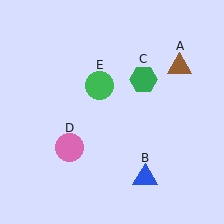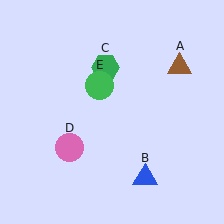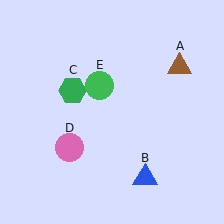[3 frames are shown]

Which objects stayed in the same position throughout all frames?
Brown triangle (object A) and blue triangle (object B) and pink circle (object D) and green circle (object E) remained stationary.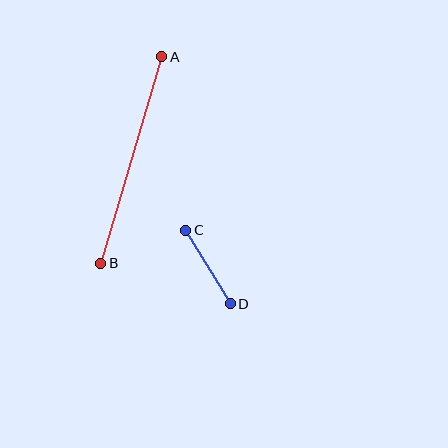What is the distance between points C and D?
The distance is approximately 86 pixels.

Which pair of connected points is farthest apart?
Points A and B are farthest apart.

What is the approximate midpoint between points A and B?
The midpoint is at approximately (131, 160) pixels.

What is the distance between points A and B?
The distance is approximately 215 pixels.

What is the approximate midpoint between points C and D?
The midpoint is at approximately (208, 267) pixels.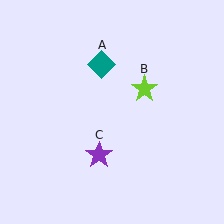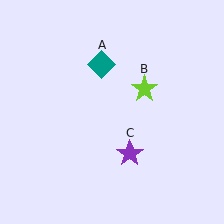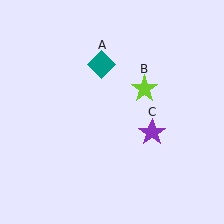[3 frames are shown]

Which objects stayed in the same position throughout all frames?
Teal diamond (object A) and lime star (object B) remained stationary.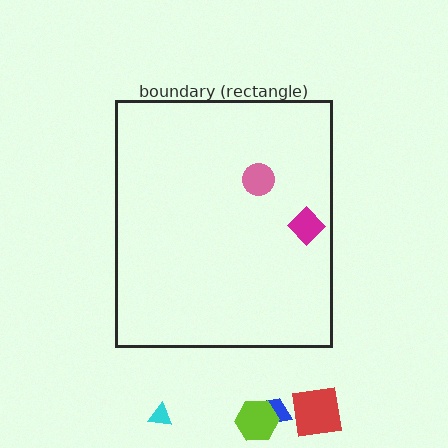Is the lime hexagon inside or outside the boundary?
Outside.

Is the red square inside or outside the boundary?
Outside.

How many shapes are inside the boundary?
2 inside, 4 outside.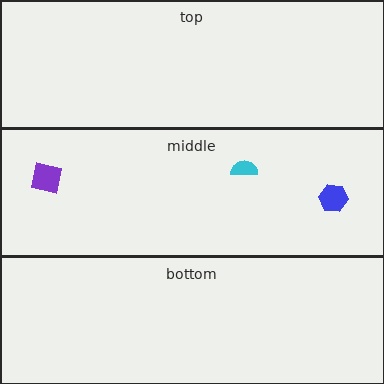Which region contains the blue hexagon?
The middle region.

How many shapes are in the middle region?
3.